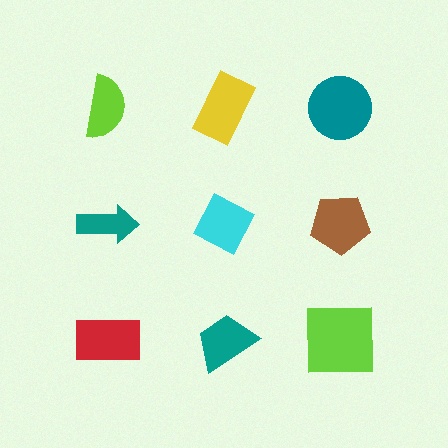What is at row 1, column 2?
A yellow rectangle.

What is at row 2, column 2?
A cyan diamond.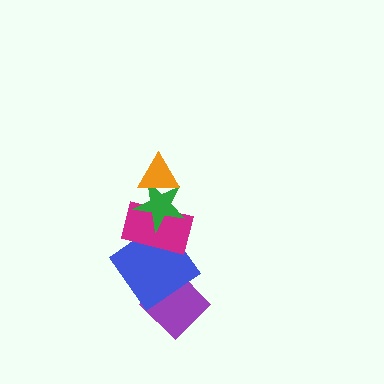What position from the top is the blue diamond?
The blue diamond is 4th from the top.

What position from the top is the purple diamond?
The purple diamond is 5th from the top.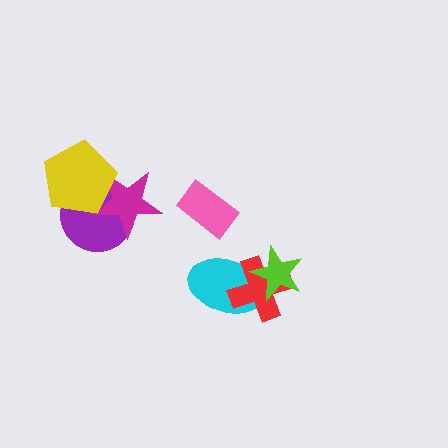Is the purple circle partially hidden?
Yes, it is partially covered by another shape.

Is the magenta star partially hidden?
Yes, it is partially covered by another shape.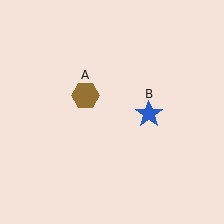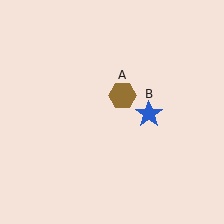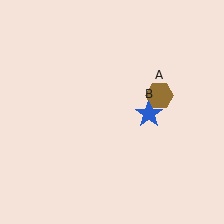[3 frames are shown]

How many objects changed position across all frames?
1 object changed position: brown hexagon (object A).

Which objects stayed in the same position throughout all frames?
Blue star (object B) remained stationary.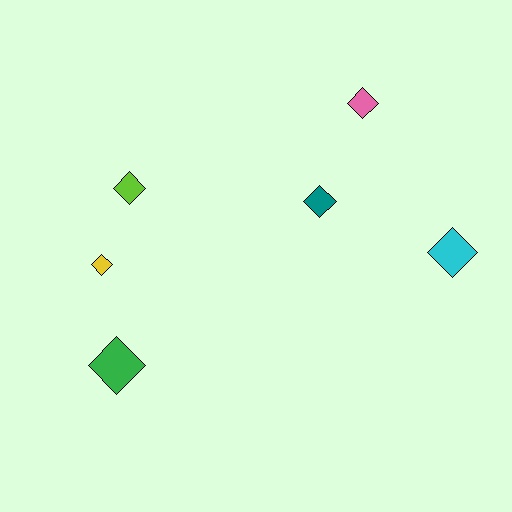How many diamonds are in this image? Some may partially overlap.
There are 6 diamonds.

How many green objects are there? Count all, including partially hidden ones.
There is 1 green object.